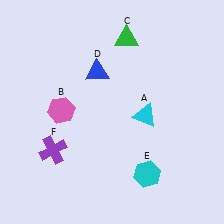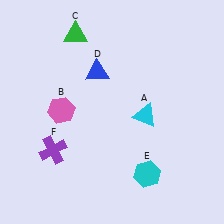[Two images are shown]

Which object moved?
The green triangle (C) moved left.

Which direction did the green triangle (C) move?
The green triangle (C) moved left.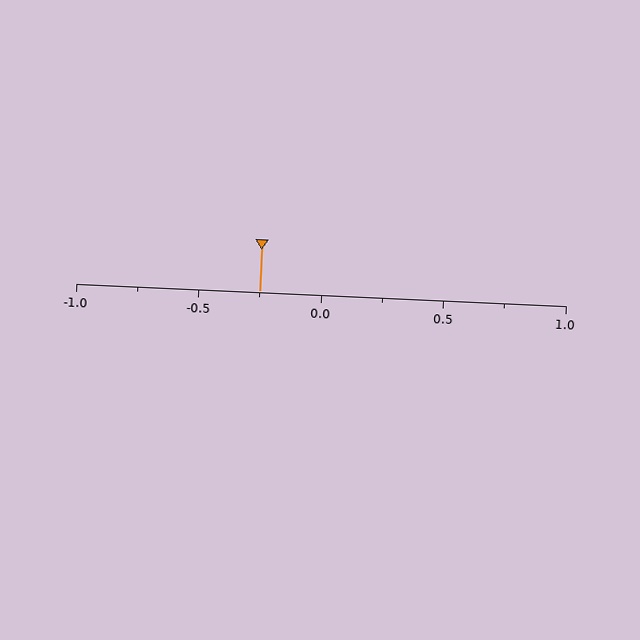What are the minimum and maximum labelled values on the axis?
The axis runs from -1.0 to 1.0.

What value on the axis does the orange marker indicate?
The marker indicates approximately -0.25.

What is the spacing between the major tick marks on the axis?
The major ticks are spaced 0.5 apart.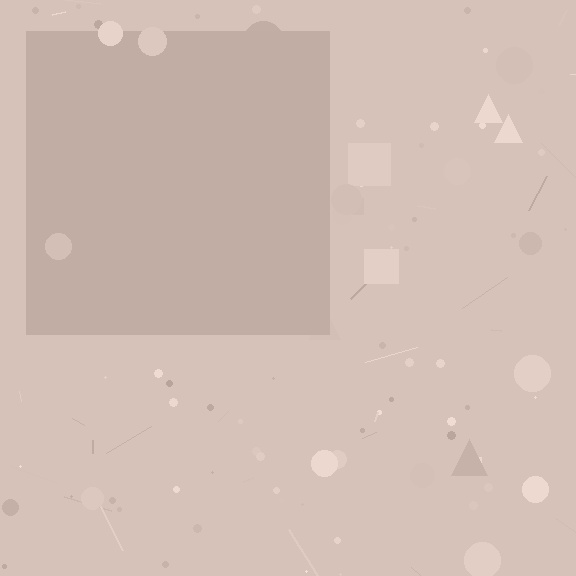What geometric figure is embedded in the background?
A square is embedded in the background.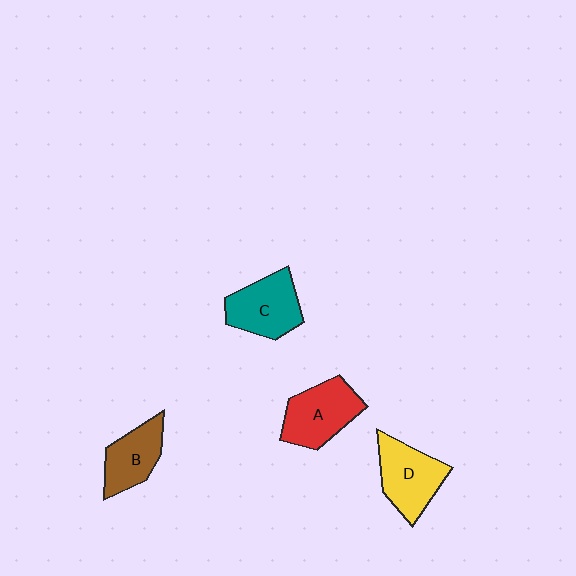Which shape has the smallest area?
Shape B (brown).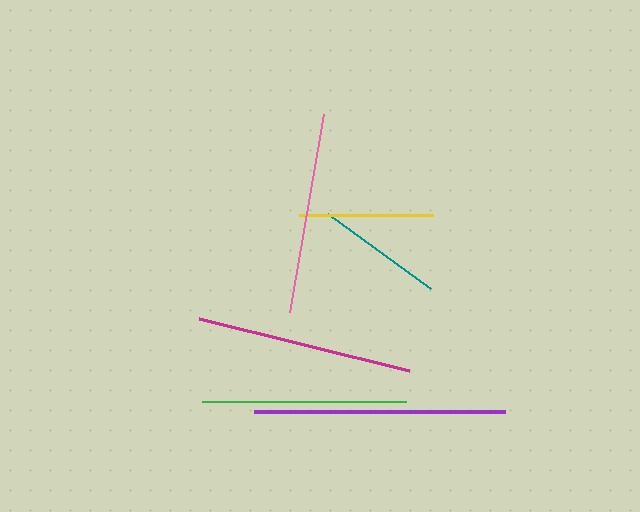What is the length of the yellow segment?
The yellow segment is approximately 135 pixels long.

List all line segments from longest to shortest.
From longest to shortest: purple, magenta, green, pink, yellow, teal.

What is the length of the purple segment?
The purple segment is approximately 251 pixels long.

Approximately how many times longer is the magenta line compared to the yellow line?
The magenta line is approximately 1.6 times the length of the yellow line.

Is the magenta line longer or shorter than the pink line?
The magenta line is longer than the pink line.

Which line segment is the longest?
The purple line is the longest at approximately 251 pixels.